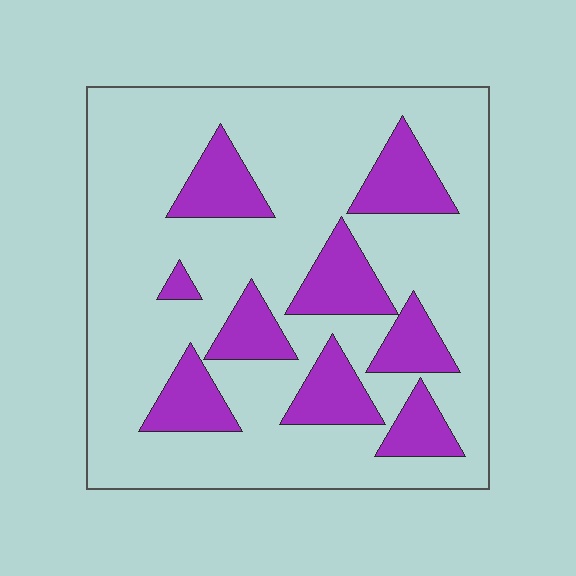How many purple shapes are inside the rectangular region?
9.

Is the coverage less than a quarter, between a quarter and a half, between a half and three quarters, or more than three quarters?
Less than a quarter.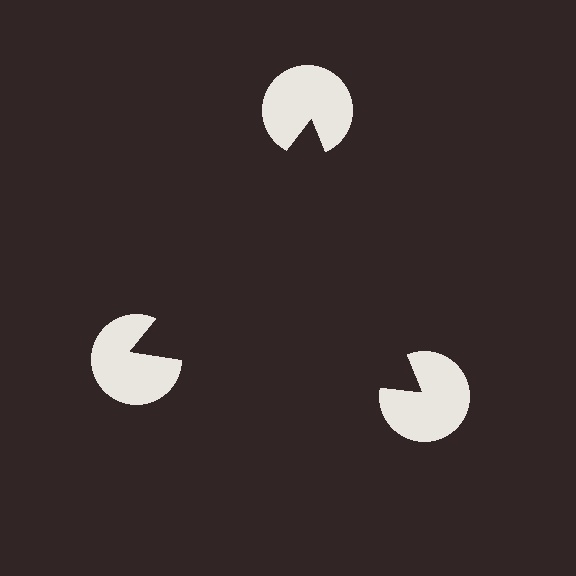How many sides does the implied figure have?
3 sides.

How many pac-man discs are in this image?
There are 3 — one at each vertex of the illusory triangle.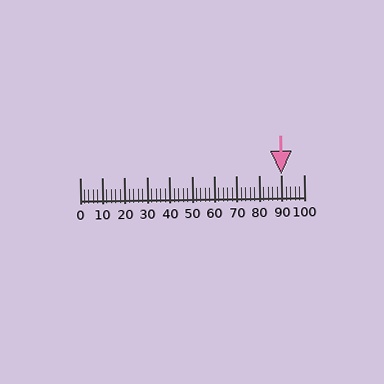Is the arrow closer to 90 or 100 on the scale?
The arrow is closer to 90.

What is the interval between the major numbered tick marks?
The major tick marks are spaced 10 units apart.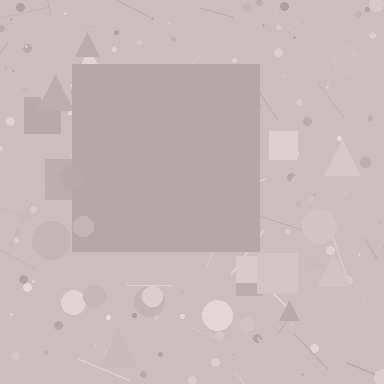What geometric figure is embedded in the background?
A square is embedded in the background.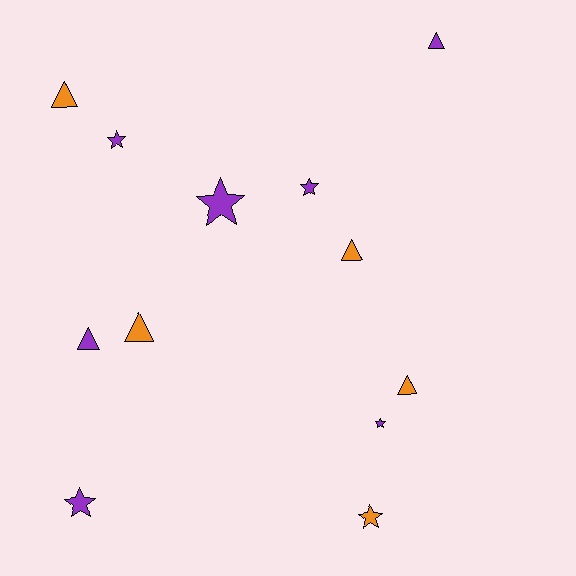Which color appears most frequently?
Purple, with 7 objects.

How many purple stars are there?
There are 5 purple stars.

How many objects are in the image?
There are 12 objects.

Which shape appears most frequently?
Star, with 6 objects.